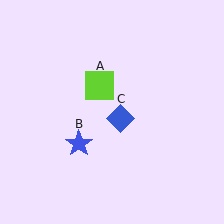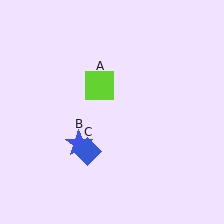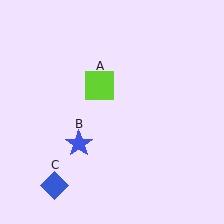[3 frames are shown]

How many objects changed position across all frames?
1 object changed position: blue diamond (object C).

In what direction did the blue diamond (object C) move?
The blue diamond (object C) moved down and to the left.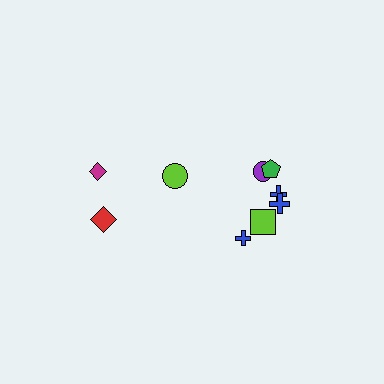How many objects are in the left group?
There are 3 objects.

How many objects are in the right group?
There are 6 objects.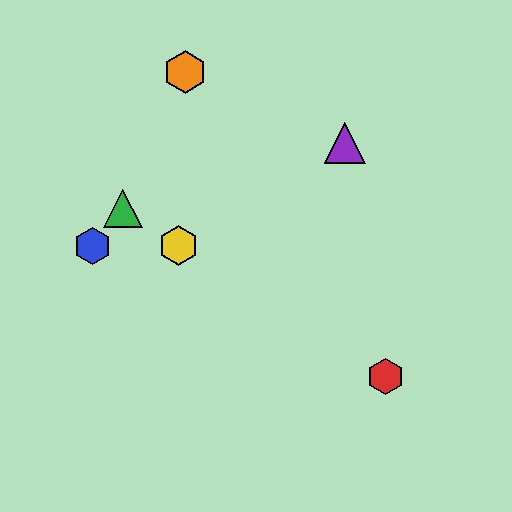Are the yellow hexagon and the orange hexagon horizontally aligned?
No, the yellow hexagon is at y≈246 and the orange hexagon is at y≈72.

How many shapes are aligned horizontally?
2 shapes (the blue hexagon, the yellow hexagon) are aligned horizontally.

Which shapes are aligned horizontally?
The blue hexagon, the yellow hexagon are aligned horizontally.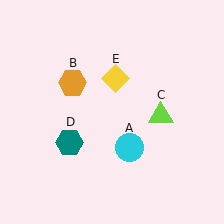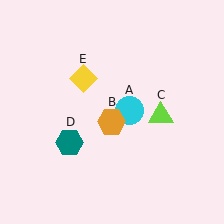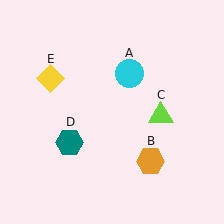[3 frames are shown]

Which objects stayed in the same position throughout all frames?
Lime triangle (object C) and teal hexagon (object D) remained stationary.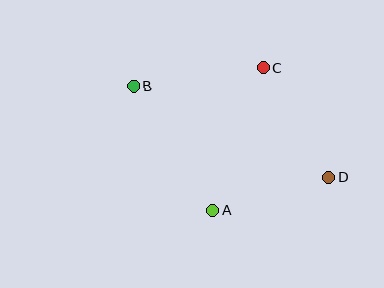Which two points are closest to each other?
Points A and D are closest to each other.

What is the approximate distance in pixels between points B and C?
The distance between B and C is approximately 131 pixels.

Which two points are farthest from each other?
Points B and D are farthest from each other.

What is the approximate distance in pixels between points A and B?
The distance between A and B is approximately 147 pixels.